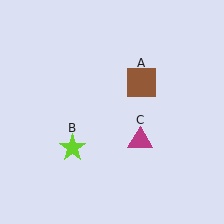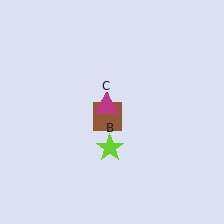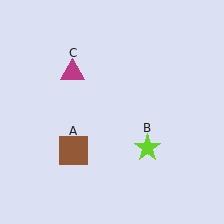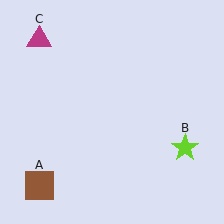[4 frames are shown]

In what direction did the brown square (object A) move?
The brown square (object A) moved down and to the left.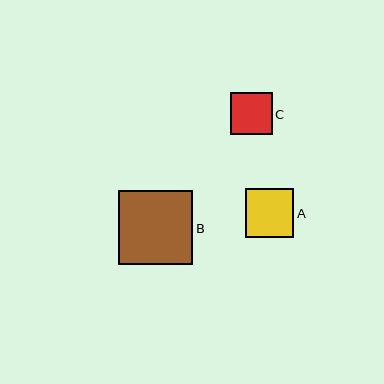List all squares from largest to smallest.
From largest to smallest: B, A, C.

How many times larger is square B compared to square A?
Square B is approximately 1.5 times the size of square A.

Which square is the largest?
Square B is the largest with a size of approximately 74 pixels.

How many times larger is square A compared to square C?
Square A is approximately 1.2 times the size of square C.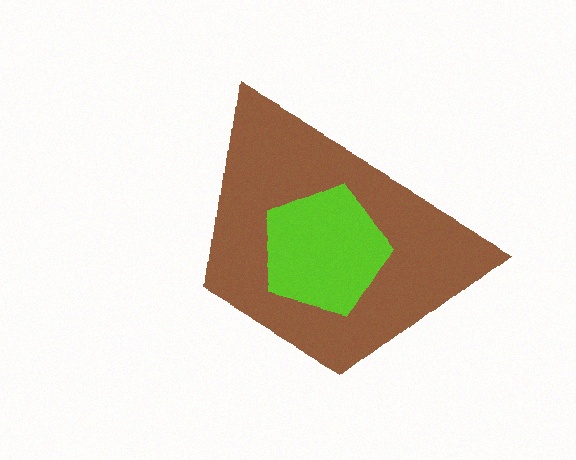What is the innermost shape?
The lime pentagon.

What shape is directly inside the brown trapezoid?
The lime pentagon.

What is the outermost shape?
The brown trapezoid.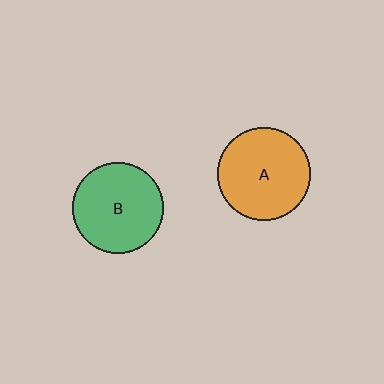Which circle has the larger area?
Circle A (orange).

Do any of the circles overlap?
No, none of the circles overlap.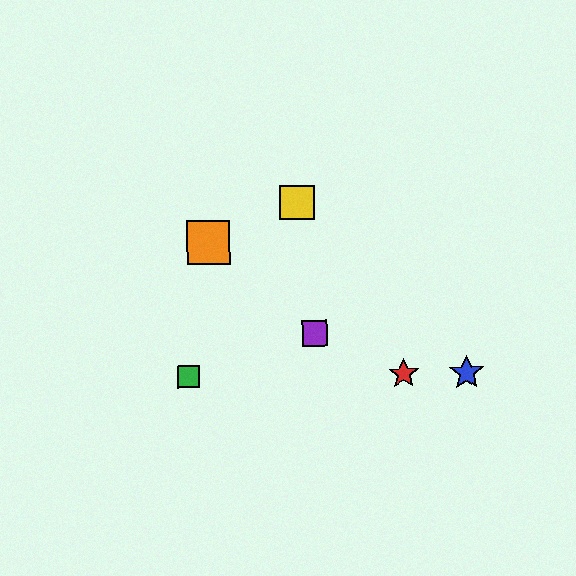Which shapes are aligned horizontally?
The red star, the blue star, the green square are aligned horizontally.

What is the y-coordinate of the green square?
The green square is at y≈377.